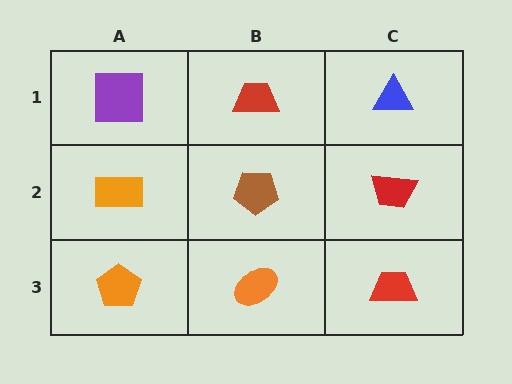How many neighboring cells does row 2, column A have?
3.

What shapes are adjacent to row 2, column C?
A blue triangle (row 1, column C), a red trapezoid (row 3, column C), a brown pentagon (row 2, column B).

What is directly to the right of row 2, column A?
A brown pentagon.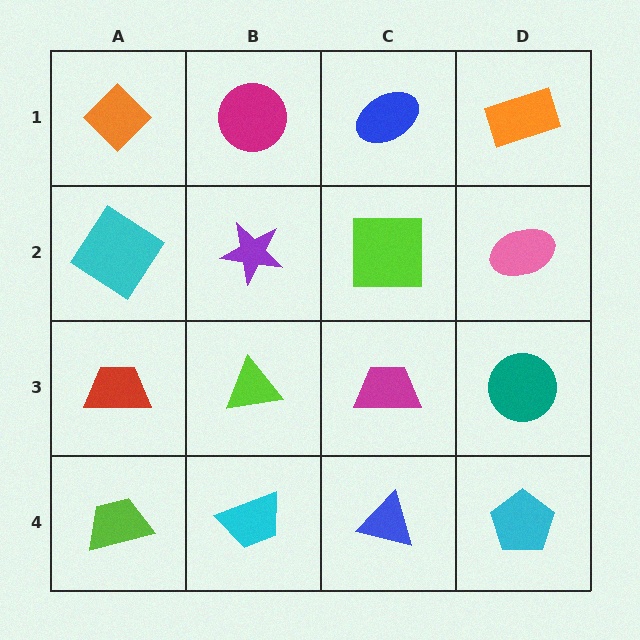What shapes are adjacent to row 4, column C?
A magenta trapezoid (row 3, column C), a cyan trapezoid (row 4, column B), a cyan pentagon (row 4, column D).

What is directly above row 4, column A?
A red trapezoid.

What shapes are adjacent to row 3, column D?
A pink ellipse (row 2, column D), a cyan pentagon (row 4, column D), a magenta trapezoid (row 3, column C).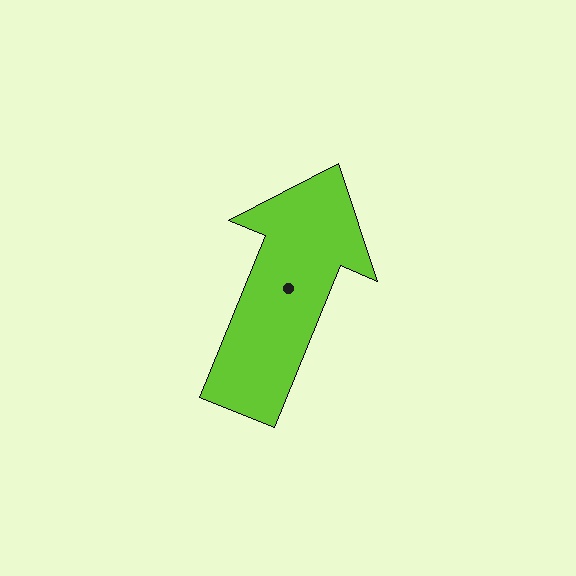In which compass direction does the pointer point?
North.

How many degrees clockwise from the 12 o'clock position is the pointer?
Approximately 22 degrees.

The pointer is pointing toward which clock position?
Roughly 1 o'clock.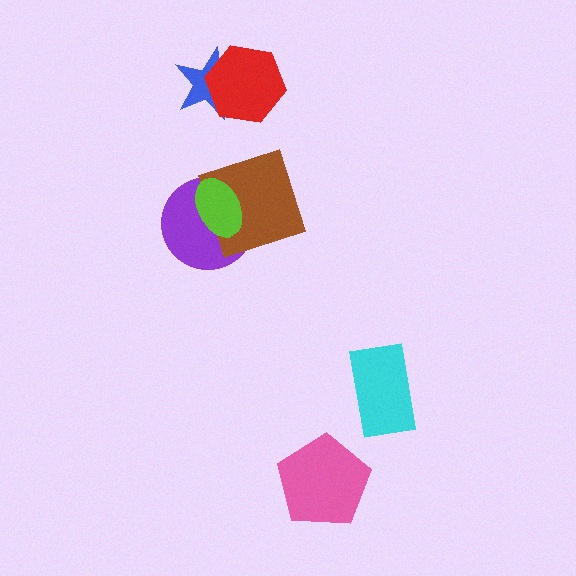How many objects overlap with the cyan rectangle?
0 objects overlap with the cyan rectangle.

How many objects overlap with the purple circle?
2 objects overlap with the purple circle.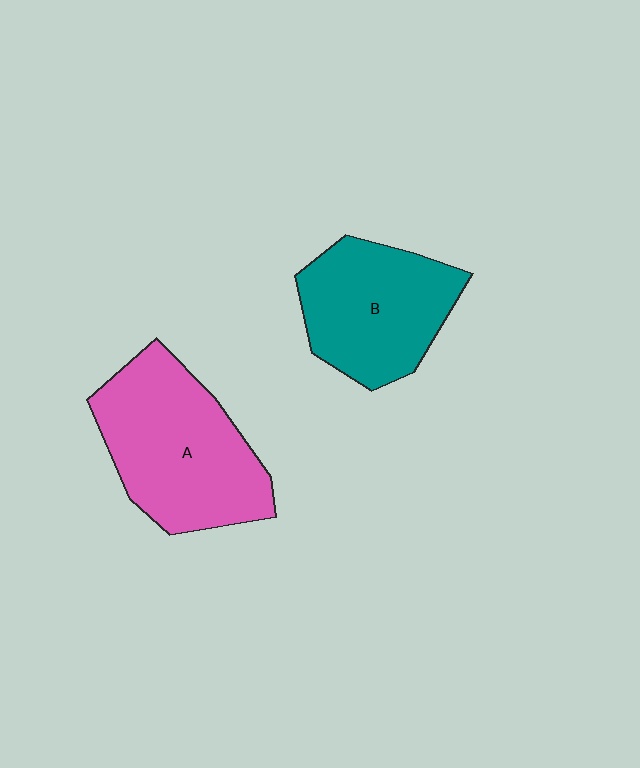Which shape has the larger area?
Shape A (pink).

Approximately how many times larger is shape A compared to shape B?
Approximately 1.2 times.